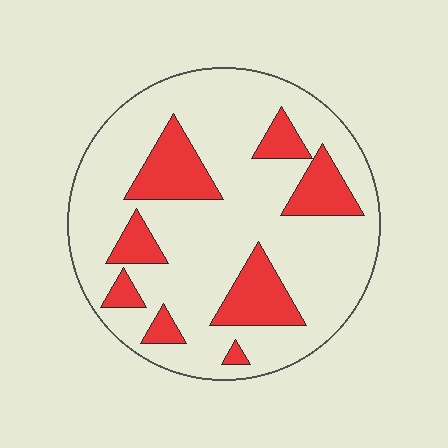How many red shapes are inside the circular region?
8.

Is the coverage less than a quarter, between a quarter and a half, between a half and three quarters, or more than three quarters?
Less than a quarter.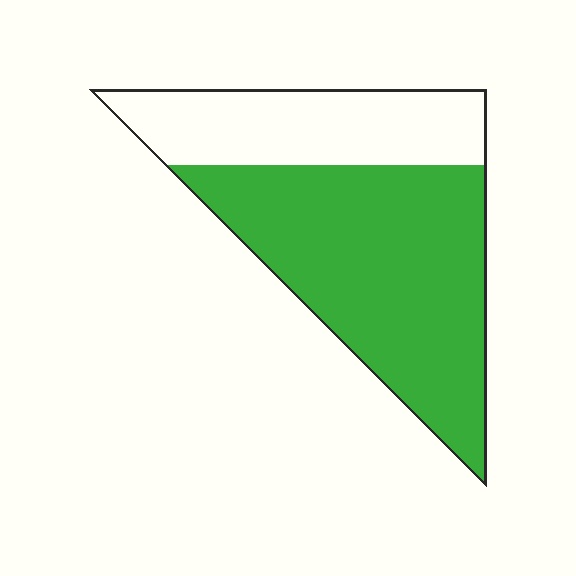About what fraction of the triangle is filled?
About two thirds (2/3).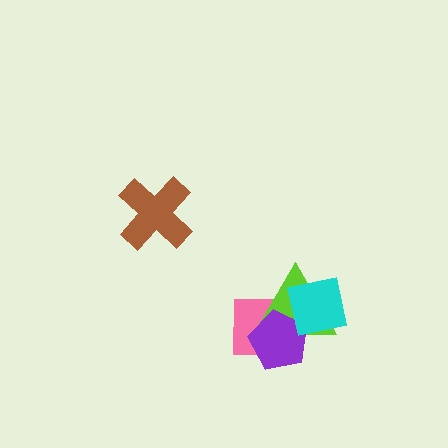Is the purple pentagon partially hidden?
Yes, it is partially covered by another shape.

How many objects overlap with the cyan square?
3 objects overlap with the cyan square.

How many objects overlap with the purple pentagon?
3 objects overlap with the purple pentagon.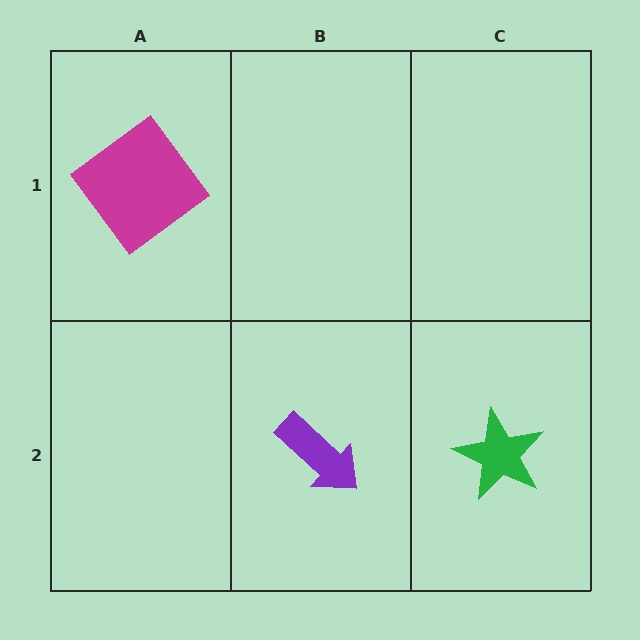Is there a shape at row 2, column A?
No, that cell is empty.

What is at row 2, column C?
A green star.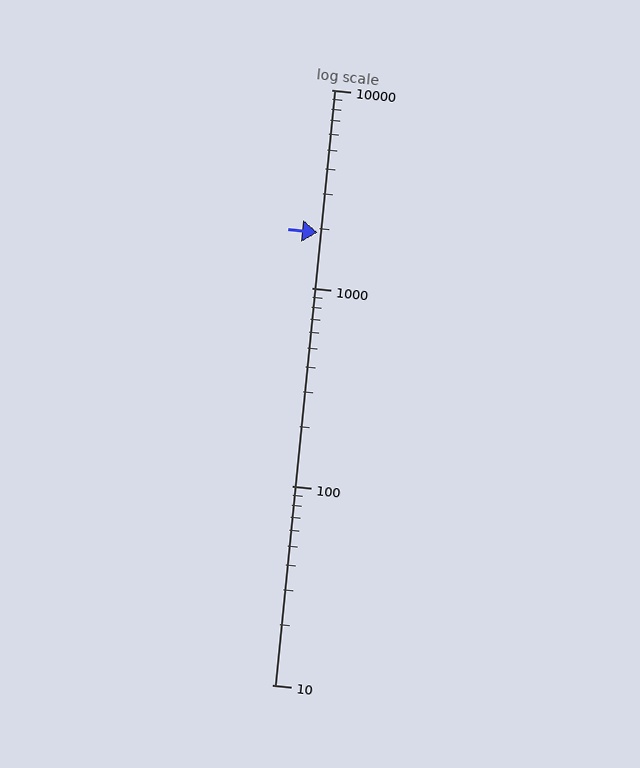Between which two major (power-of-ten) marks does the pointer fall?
The pointer is between 1000 and 10000.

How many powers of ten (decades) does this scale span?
The scale spans 3 decades, from 10 to 10000.